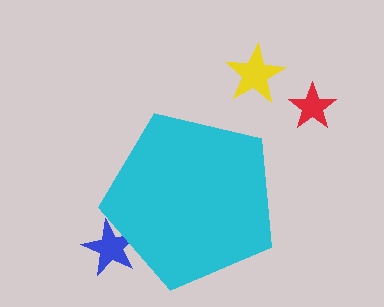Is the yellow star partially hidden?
No, the yellow star is fully visible.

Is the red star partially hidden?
No, the red star is fully visible.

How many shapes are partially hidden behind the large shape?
1 shape is partially hidden.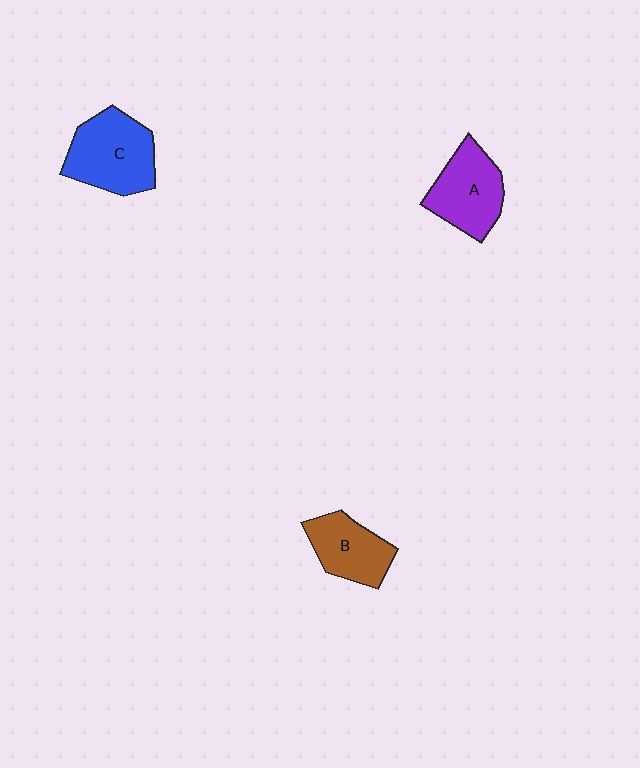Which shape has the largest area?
Shape C (blue).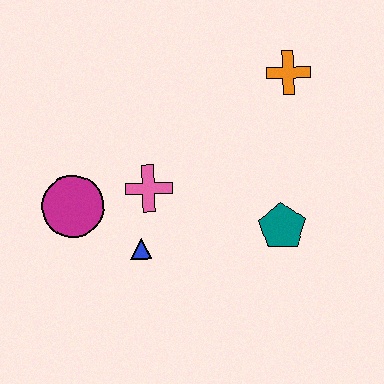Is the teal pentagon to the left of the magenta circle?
No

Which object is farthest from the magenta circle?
The orange cross is farthest from the magenta circle.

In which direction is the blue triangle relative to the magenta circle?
The blue triangle is to the right of the magenta circle.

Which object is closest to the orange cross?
The teal pentagon is closest to the orange cross.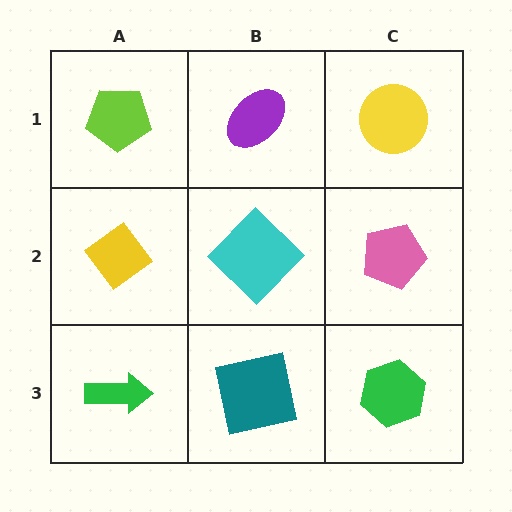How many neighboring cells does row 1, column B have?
3.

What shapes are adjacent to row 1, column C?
A pink pentagon (row 2, column C), a purple ellipse (row 1, column B).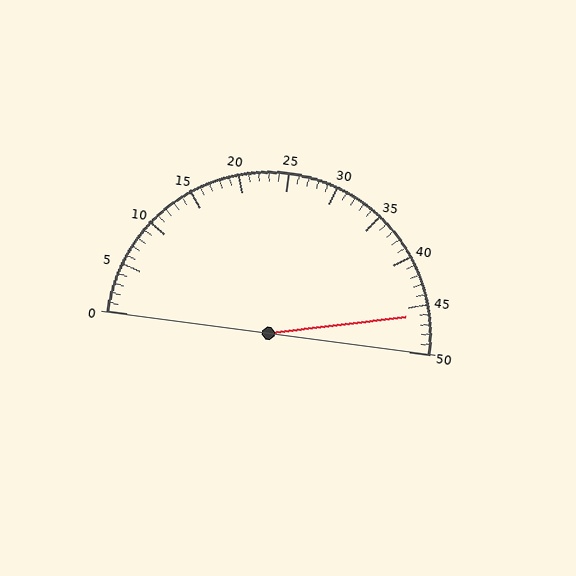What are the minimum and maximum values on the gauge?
The gauge ranges from 0 to 50.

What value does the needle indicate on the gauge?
The needle indicates approximately 46.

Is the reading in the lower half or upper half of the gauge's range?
The reading is in the upper half of the range (0 to 50).